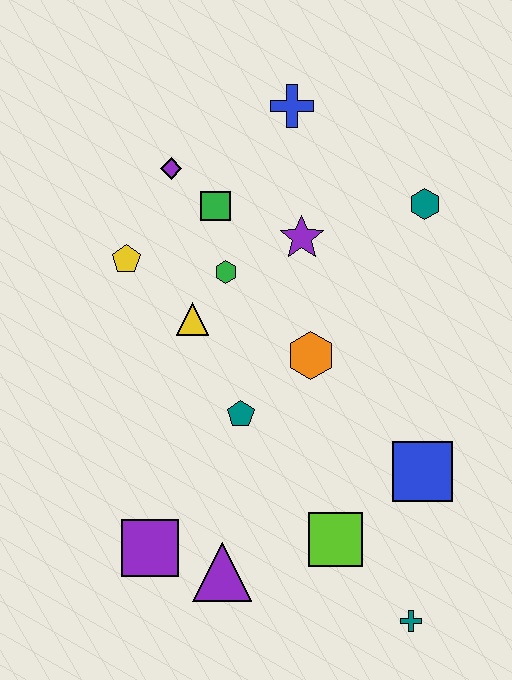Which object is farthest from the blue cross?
The teal cross is farthest from the blue cross.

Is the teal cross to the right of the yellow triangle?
Yes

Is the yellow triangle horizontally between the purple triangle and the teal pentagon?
No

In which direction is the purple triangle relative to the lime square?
The purple triangle is to the left of the lime square.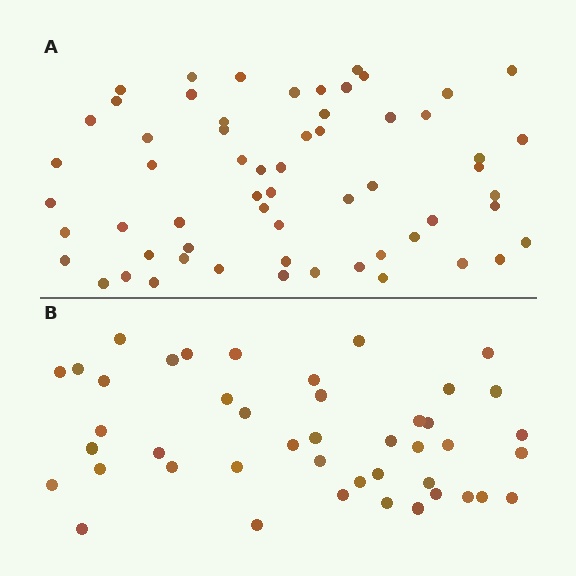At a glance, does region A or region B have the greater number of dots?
Region A (the top region) has more dots.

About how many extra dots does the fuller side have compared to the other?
Region A has approximately 15 more dots than region B.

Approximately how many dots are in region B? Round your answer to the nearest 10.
About 40 dots. (The exact count is 44, which rounds to 40.)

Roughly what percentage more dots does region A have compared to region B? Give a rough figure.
About 35% more.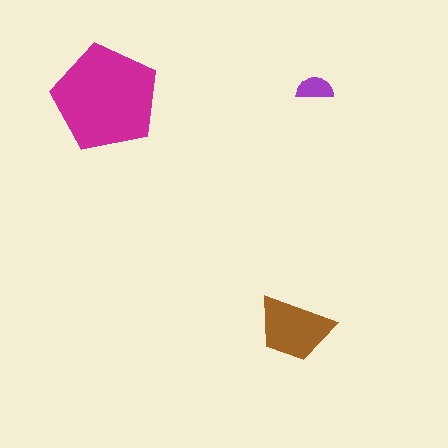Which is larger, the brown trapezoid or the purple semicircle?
The brown trapezoid.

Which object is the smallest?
The purple semicircle.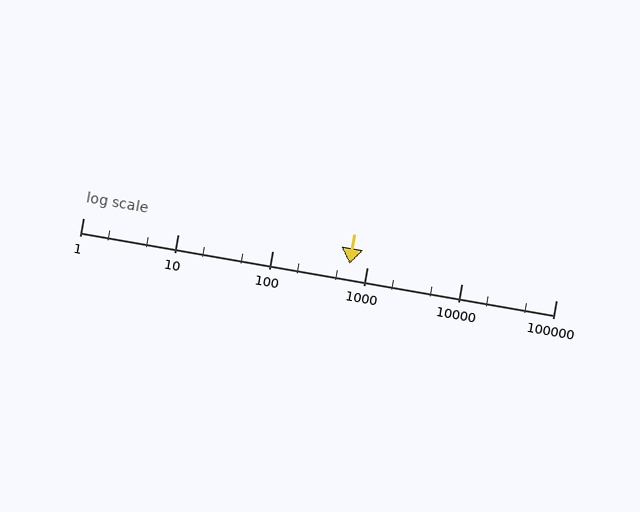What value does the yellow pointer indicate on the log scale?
The pointer indicates approximately 660.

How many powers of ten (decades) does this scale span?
The scale spans 5 decades, from 1 to 100000.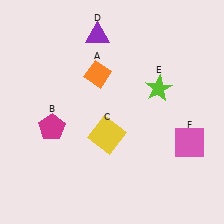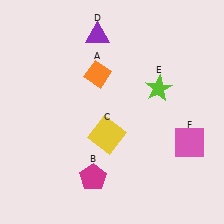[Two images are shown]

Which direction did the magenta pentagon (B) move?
The magenta pentagon (B) moved down.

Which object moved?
The magenta pentagon (B) moved down.